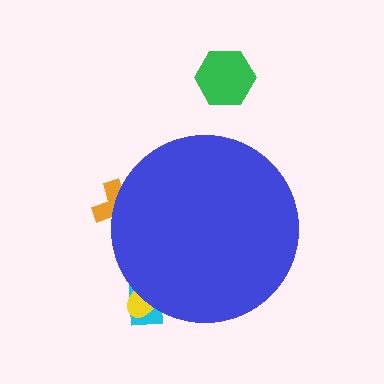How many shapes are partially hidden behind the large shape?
3 shapes are partially hidden.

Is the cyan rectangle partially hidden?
Yes, the cyan rectangle is partially hidden behind the blue circle.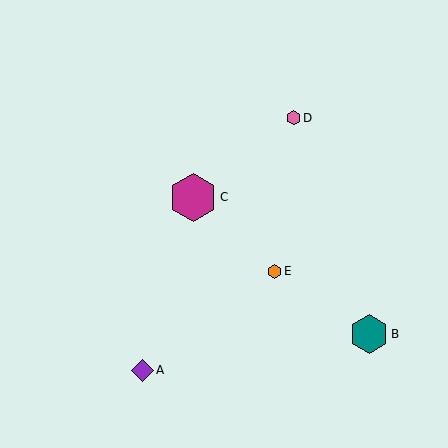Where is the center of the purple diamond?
The center of the purple diamond is at (142, 370).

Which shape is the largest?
The magenta hexagon (labeled C) is the largest.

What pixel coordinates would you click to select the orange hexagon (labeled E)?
Click at (274, 271) to select the orange hexagon E.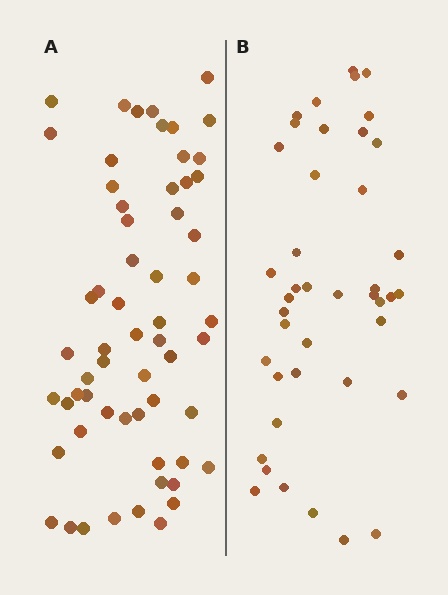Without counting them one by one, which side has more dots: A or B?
Region A (the left region) has more dots.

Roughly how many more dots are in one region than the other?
Region A has approximately 20 more dots than region B.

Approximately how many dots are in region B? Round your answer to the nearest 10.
About 40 dots. (The exact count is 42, which rounds to 40.)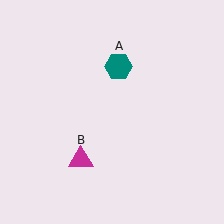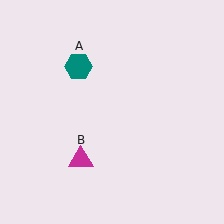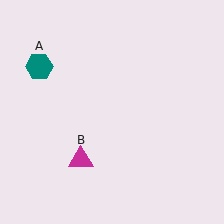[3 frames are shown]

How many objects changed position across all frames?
1 object changed position: teal hexagon (object A).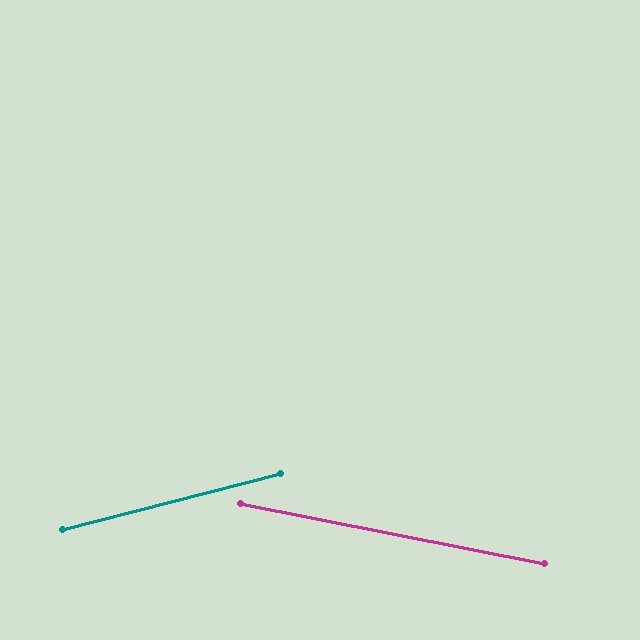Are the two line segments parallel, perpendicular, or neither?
Neither parallel nor perpendicular — they differ by about 25°.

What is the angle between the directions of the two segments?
Approximately 25 degrees.